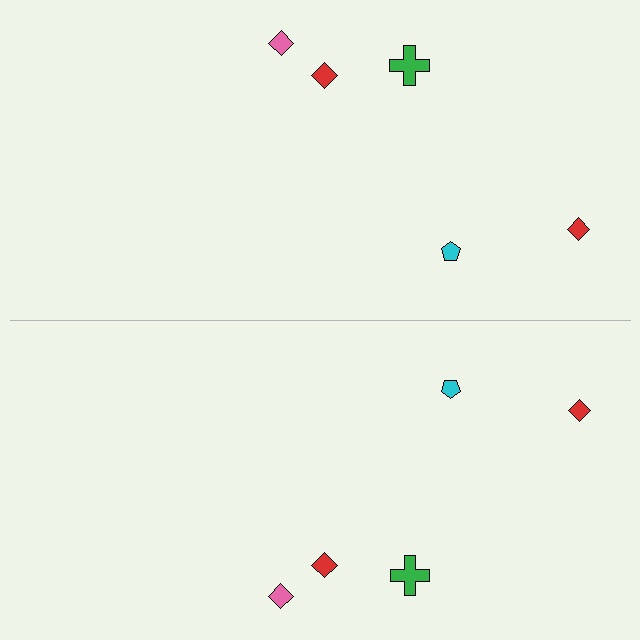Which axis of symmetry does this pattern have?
The pattern has a horizontal axis of symmetry running through the center of the image.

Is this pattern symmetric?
Yes, this pattern has bilateral (reflection) symmetry.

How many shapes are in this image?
There are 10 shapes in this image.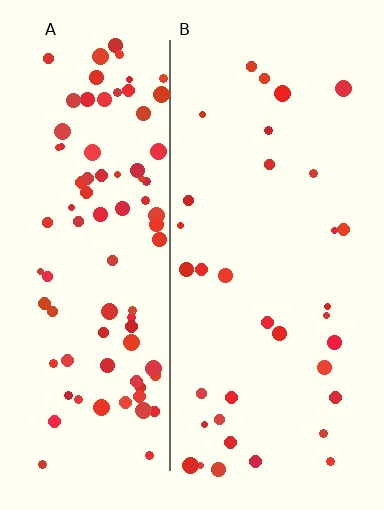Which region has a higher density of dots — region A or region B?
A (the left).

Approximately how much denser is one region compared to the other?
Approximately 2.6× — region A over region B.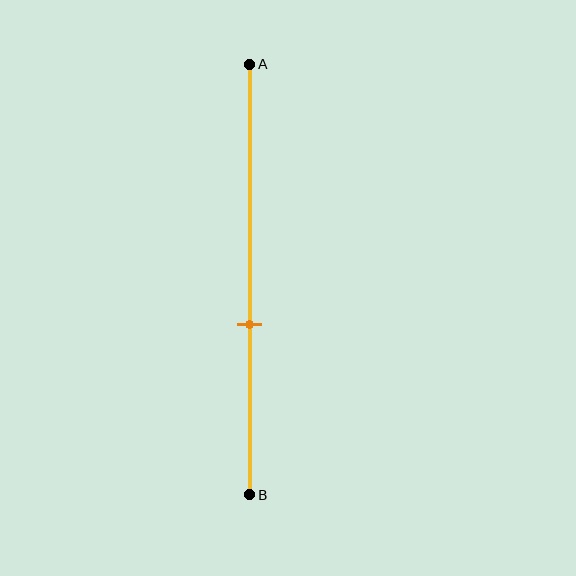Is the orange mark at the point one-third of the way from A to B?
No, the mark is at about 60% from A, not at the 33% one-third point.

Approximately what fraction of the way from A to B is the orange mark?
The orange mark is approximately 60% of the way from A to B.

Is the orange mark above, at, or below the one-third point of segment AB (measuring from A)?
The orange mark is below the one-third point of segment AB.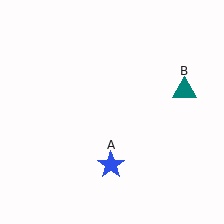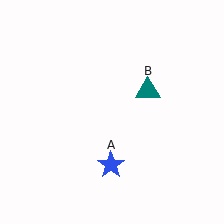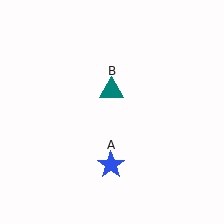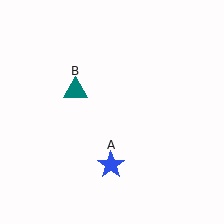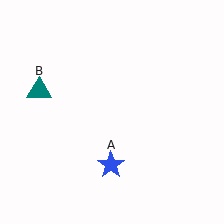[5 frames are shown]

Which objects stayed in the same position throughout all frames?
Blue star (object A) remained stationary.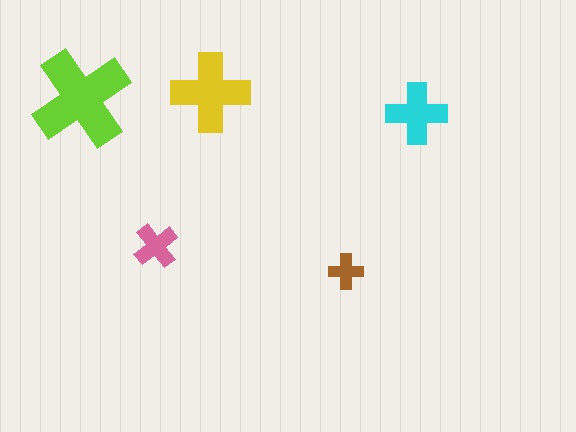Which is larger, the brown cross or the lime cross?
The lime one.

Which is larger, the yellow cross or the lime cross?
The lime one.